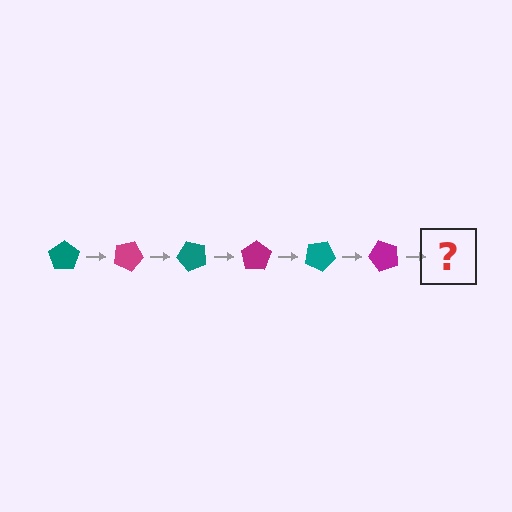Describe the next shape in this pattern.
It should be a teal pentagon, rotated 150 degrees from the start.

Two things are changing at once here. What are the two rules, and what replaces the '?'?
The two rules are that it rotates 25 degrees each step and the color cycles through teal and magenta. The '?' should be a teal pentagon, rotated 150 degrees from the start.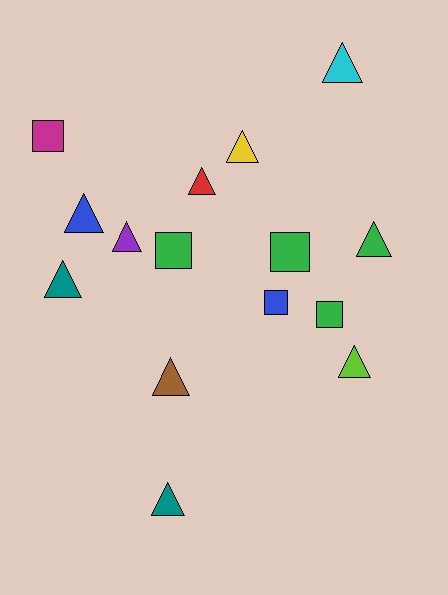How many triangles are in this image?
There are 10 triangles.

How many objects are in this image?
There are 15 objects.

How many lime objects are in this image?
There is 1 lime object.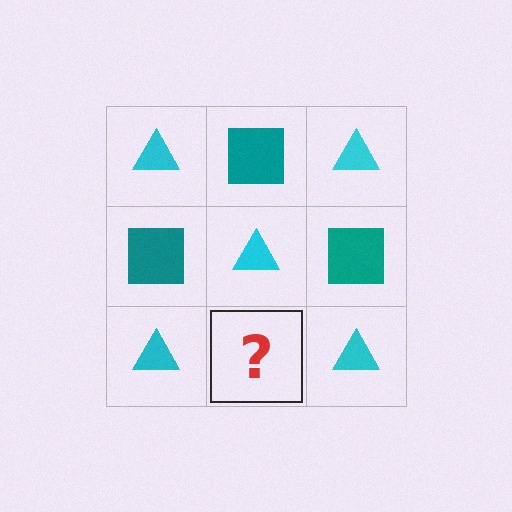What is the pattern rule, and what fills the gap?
The rule is that it alternates cyan triangle and teal square in a checkerboard pattern. The gap should be filled with a teal square.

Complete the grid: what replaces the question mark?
The question mark should be replaced with a teal square.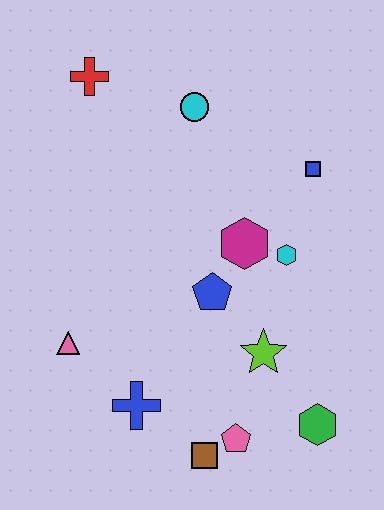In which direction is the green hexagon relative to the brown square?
The green hexagon is to the right of the brown square.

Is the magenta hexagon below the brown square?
No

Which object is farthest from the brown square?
The red cross is farthest from the brown square.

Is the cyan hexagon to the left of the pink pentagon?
No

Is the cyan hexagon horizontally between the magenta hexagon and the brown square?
No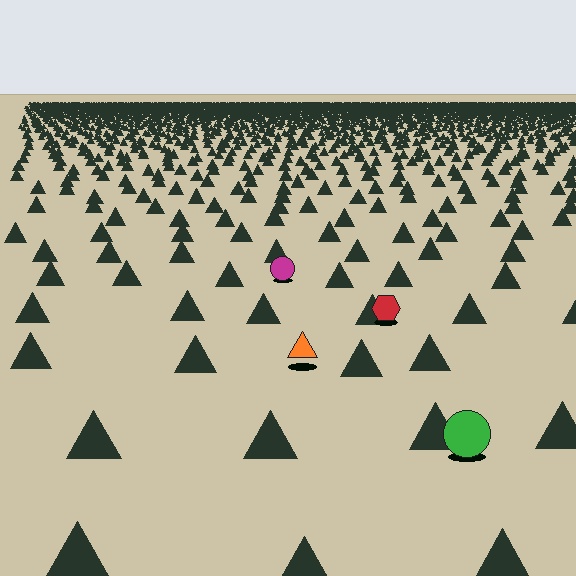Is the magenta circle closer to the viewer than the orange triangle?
No. The orange triangle is closer — you can tell from the texture gradient: the ground texture is coarser near it.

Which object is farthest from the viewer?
The magenta circle is farthest from the viewer. It appears smaller and the ground texture around it is denser.